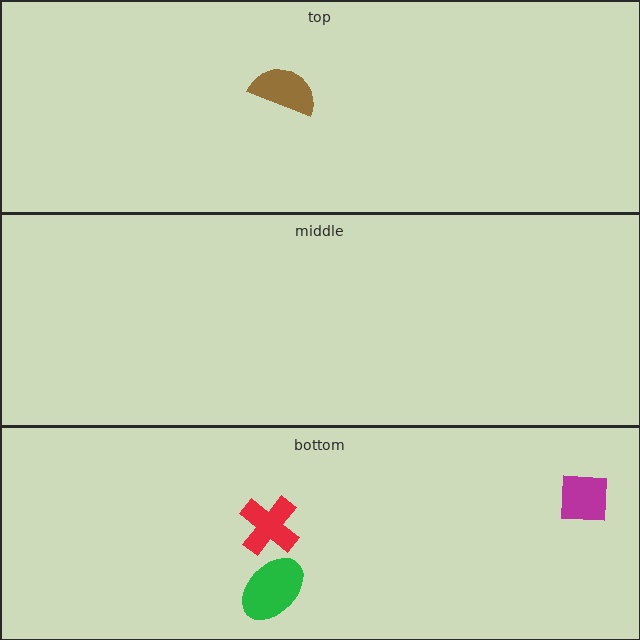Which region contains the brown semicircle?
The top region.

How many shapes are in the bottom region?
3.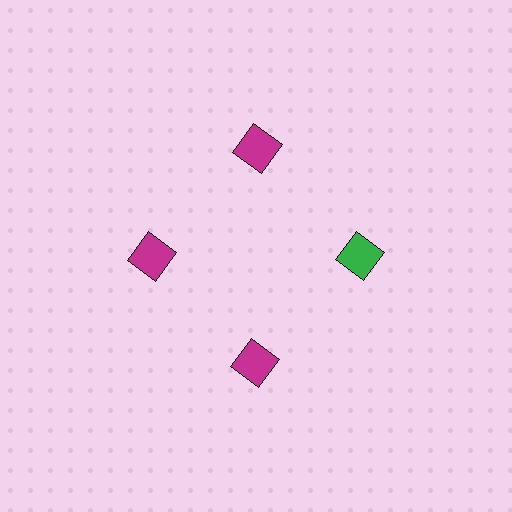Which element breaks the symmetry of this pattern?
The green diamond at roughly the 3 o'clock position breaks the symmetry. All other shapes are magenta diamonds.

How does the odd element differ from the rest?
It has a different color: green instead of magenta.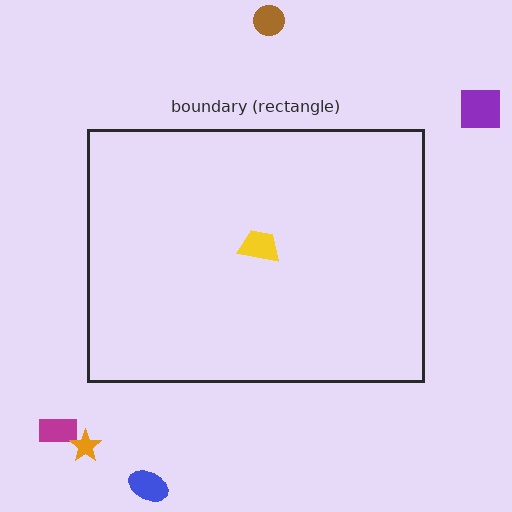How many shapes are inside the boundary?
1 inside, 5 outside.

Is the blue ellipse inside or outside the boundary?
Outside.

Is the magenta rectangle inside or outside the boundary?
Outside.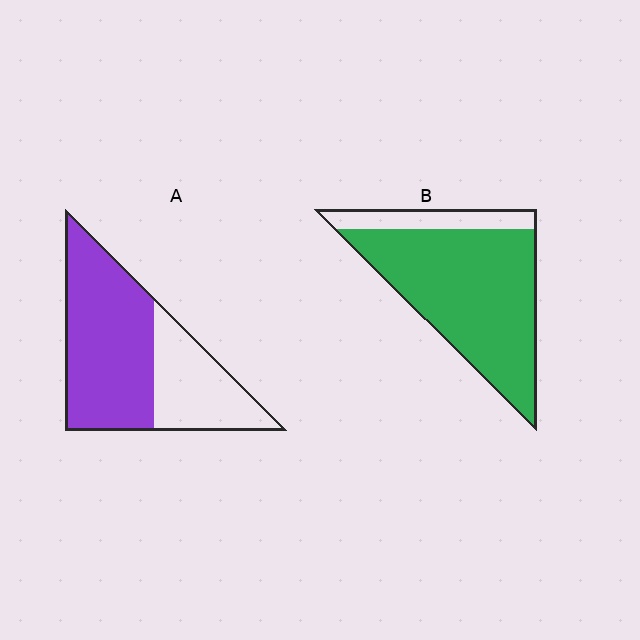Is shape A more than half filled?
Yes.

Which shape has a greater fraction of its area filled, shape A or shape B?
Shape B.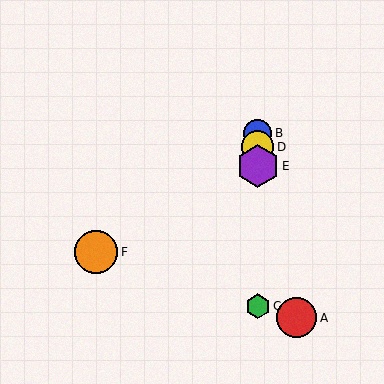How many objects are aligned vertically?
4 objects (B, C, D, E) are aligned vertically.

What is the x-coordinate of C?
Object C is at x≈258.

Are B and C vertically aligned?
Yes, both are at x≈258.